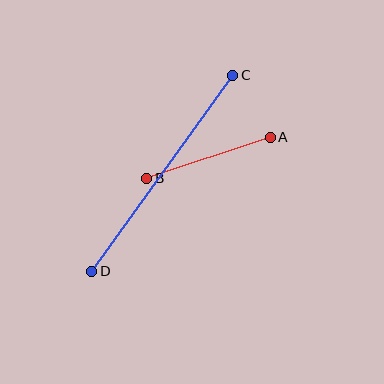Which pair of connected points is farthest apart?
Points C and D are farthest apart.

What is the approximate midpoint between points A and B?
The midpoint is at approximately (209, 158) pixels.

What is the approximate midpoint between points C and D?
The midpoint is at approximately (162, 173) pixels.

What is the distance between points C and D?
The distance is approximately 241 pixels.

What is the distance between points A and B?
The distance is approximately 130 pixels.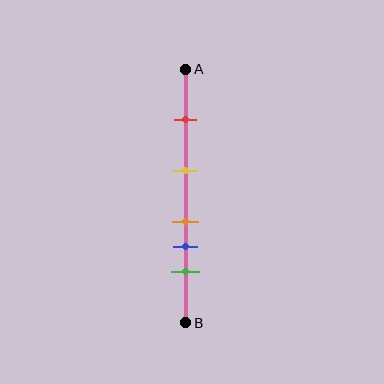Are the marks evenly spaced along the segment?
No, the marks are not evenly spaced.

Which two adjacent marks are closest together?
The orange and blue marks are the closest adjacent pair.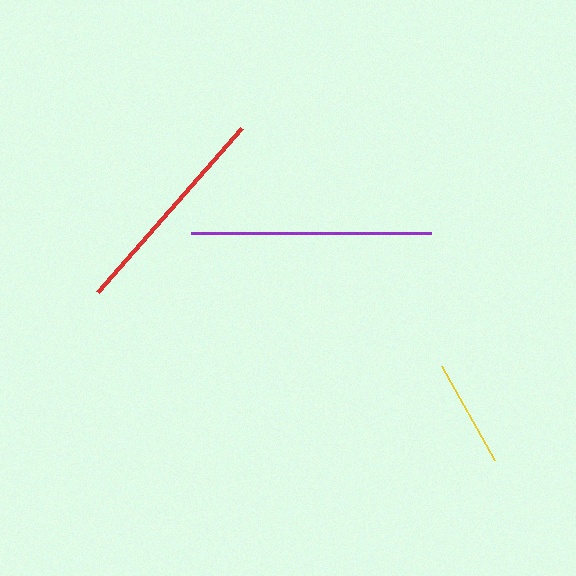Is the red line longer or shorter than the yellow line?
The red line is longer than the yellow line.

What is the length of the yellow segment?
The yellow segment is approximately 108 pixels long.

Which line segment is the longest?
The purple line is the longest at approximately 240 pixels.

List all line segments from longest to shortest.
From longest to shortest: purple, red, yellow.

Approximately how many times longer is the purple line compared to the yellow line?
The purple line is approximately 2.2 times the length of the yellow line.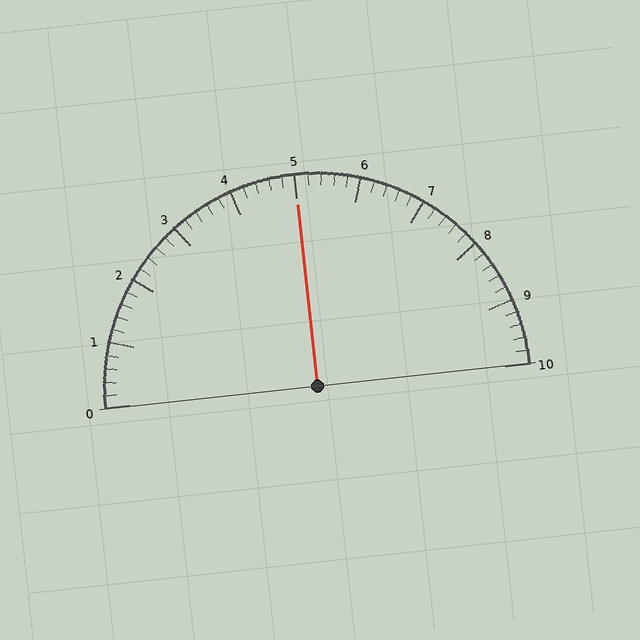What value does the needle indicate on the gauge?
The needle indicates approximately 5.0.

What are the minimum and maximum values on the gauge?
The gauge ranges from 0 to 10.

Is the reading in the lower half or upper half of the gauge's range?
The reading is in the upper half of the range (0 to 10).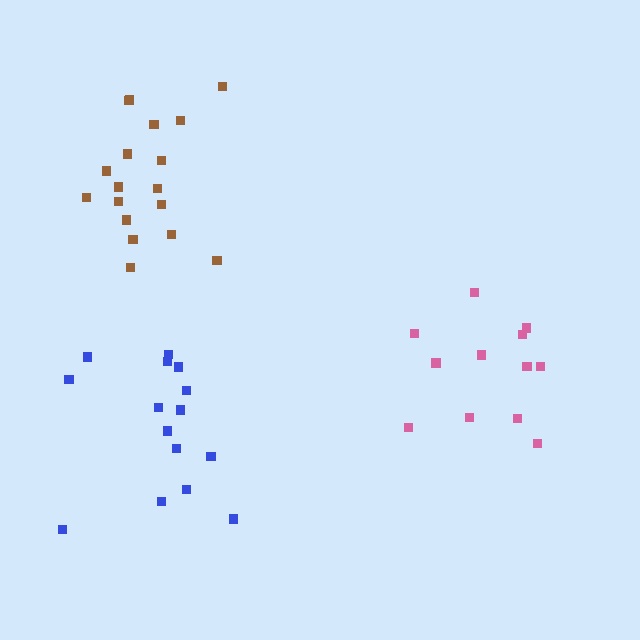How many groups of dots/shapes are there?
There are 3 groups.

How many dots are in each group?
Group 1: 15 dots, Group 2: 18 dots, Group 3: 12 dots (45 total).